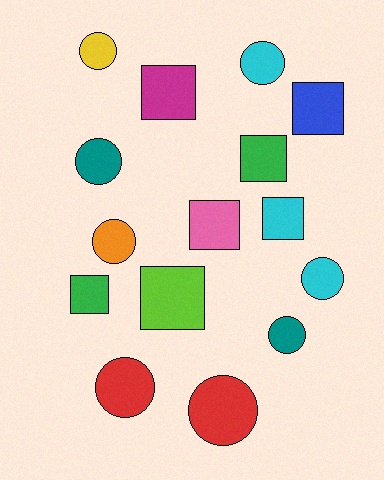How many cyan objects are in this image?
There are 3 cyan objects.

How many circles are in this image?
There are 8 circles.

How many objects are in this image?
There are 15 objects.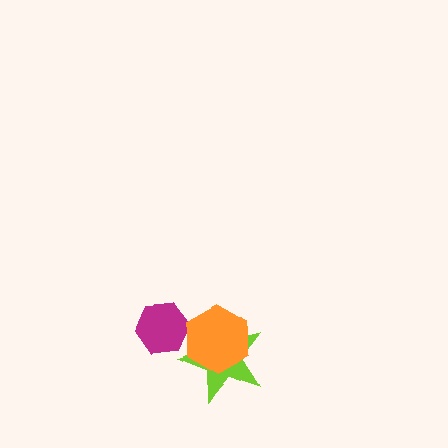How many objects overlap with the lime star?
1 object overlaps with the lime star.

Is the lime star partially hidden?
Yes, it is partially covered by another shape.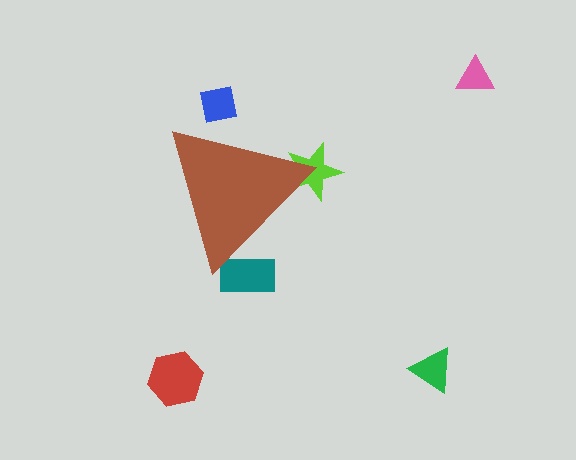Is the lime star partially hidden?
Yes, the lime star is partially hidden behind the brown triangle.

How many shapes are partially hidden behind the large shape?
3 shapes are partially hidden.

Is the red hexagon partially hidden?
No, the red hexagon is fully visible.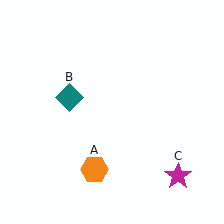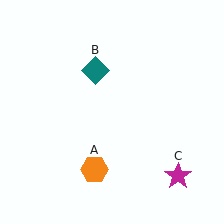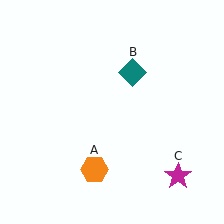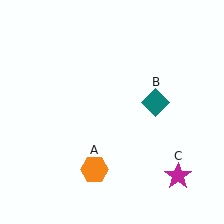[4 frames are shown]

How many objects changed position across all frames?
1 object changed position: teal diamond (object B).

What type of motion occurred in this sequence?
The teal diamond (object B) rotated clockwise around the center of the scene.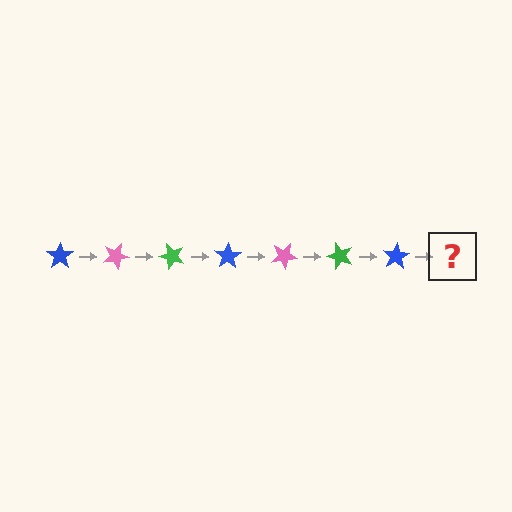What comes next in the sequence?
The next element should be a pink star, rotated 175 degrees from the start.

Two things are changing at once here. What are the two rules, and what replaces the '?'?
The two rules are that it rotates 25 degrees each step and the color cycles through blue, pink, and green. The '?' should be a pink star, rotated 175 degrees from the start.